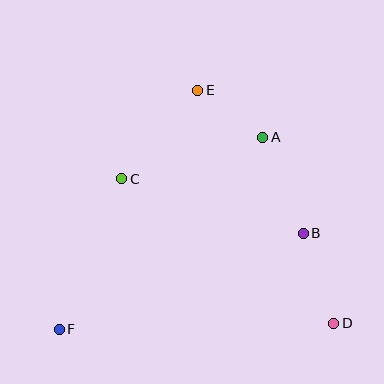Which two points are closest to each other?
Points A and E are closest to each other.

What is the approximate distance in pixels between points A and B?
The distance between A and B is approximately 104 pixels.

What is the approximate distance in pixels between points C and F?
The distance between C and F is approximately 163 pixels.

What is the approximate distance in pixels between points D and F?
The distance between D and F is approximately 274 pixels.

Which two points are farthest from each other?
Points A and F are farthest from each other.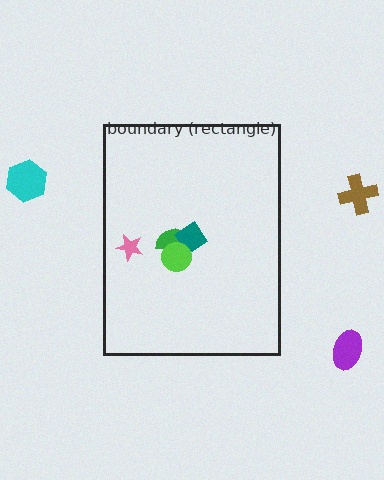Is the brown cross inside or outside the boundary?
Outside.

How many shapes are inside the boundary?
4 inside, 3 outside.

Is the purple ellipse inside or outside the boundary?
Outside.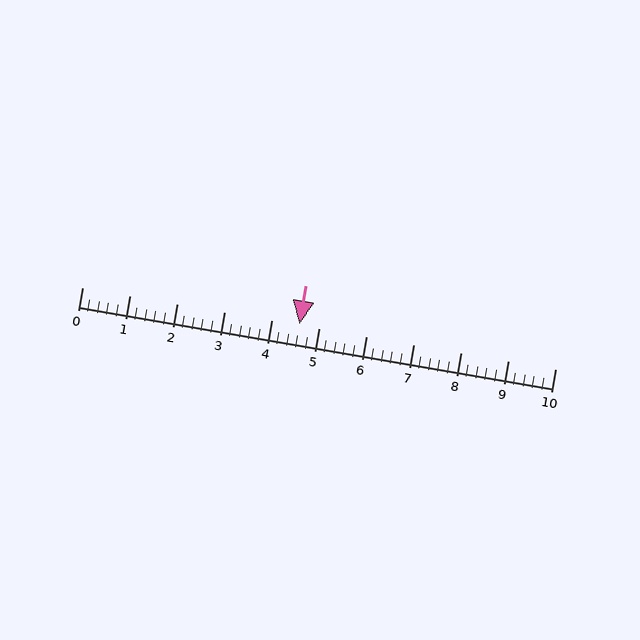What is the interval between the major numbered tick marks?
The major tick marks are spaced 1 units apart.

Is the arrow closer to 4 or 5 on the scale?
The arrow is closer to 5.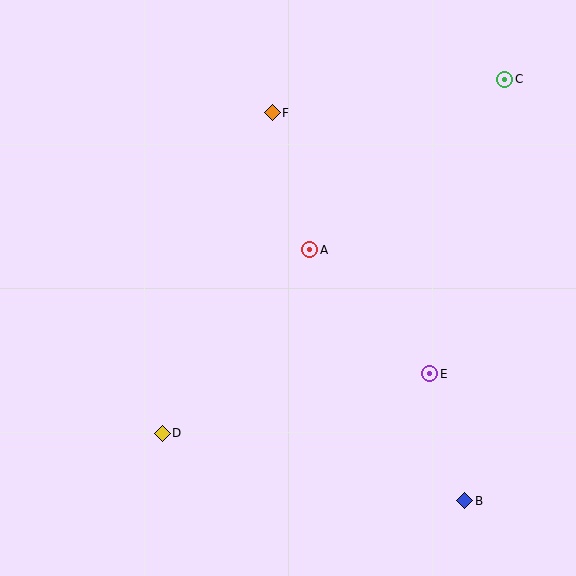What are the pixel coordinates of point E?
Point E is at (430, 374).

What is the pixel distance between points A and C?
The distance between A and C is 259 pixels.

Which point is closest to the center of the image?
Point A at (310, 250) is closest to the center.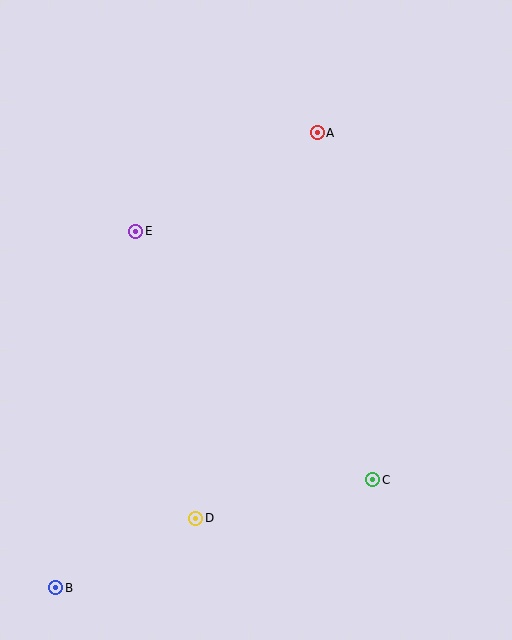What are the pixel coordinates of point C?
Point C is at (373, 480).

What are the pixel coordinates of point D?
Point D is at (196, 518).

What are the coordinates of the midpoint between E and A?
The midpoint between E and A is at (226, 182).